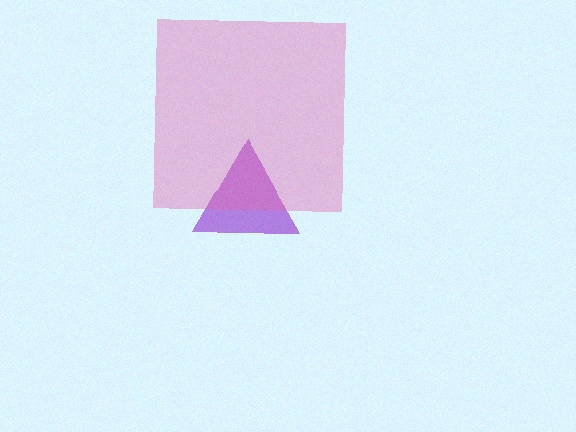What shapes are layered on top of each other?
The layered shapes are: a purple triangle, a pink square.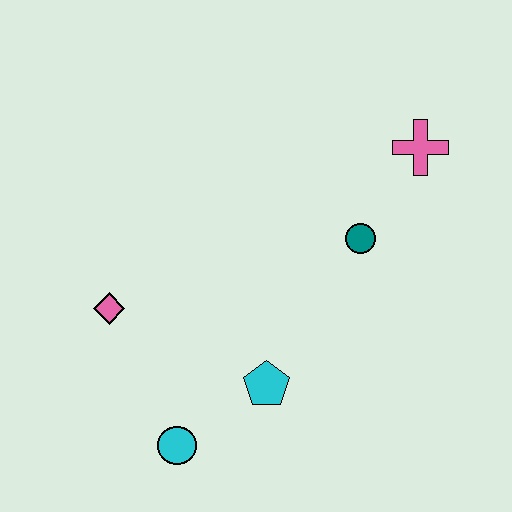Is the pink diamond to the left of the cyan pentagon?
Yes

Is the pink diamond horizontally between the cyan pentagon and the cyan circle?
No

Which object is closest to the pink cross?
The teal circle is closest to the pink cross.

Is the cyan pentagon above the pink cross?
No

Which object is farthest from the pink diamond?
The pink cross is farthest from the pink diamond.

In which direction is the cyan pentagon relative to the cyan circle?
The cyan pentagon is to the right of the cyan circle.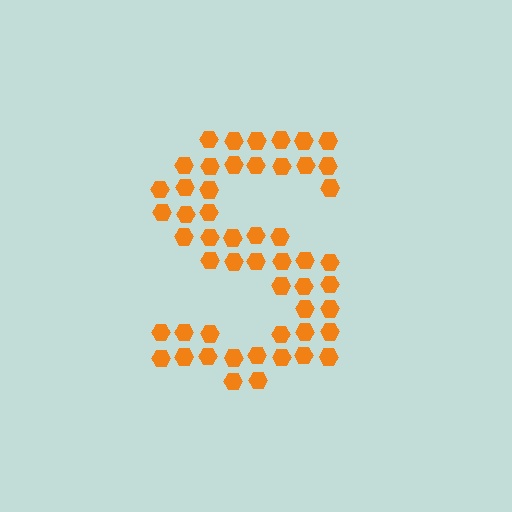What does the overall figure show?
The overall figure shows the letter S.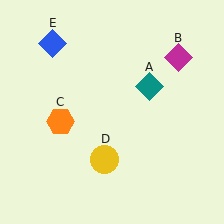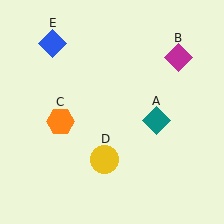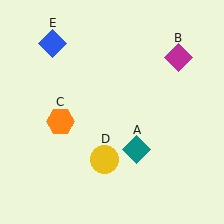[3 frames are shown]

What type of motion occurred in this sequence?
The teal diamond (object A) rotated clockwise around the center of the scene.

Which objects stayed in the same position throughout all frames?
Magenta diamond (object B) and orange hexagon (object C) and yellow circle (object D) and blue diamond (object E) remained stationary.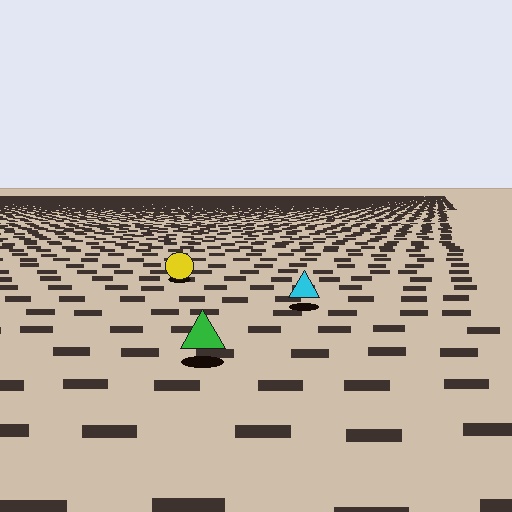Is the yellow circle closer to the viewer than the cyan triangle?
No. The cyan triangle is closer — you can tell from the texture gradient: the ground texture is coarser near it.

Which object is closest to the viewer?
The green triangle is closest. The texture marks near it are larger and more spread out.